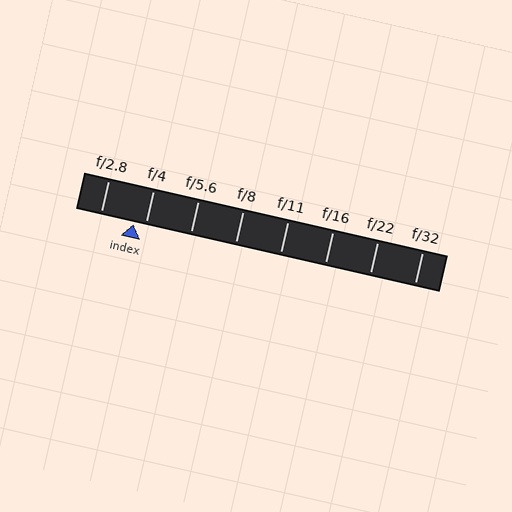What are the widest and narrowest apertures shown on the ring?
The widest aperture shown is f/2.8 and the narrowest is f/32.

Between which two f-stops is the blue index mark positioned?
The index mark is between f/2.8 and f/4.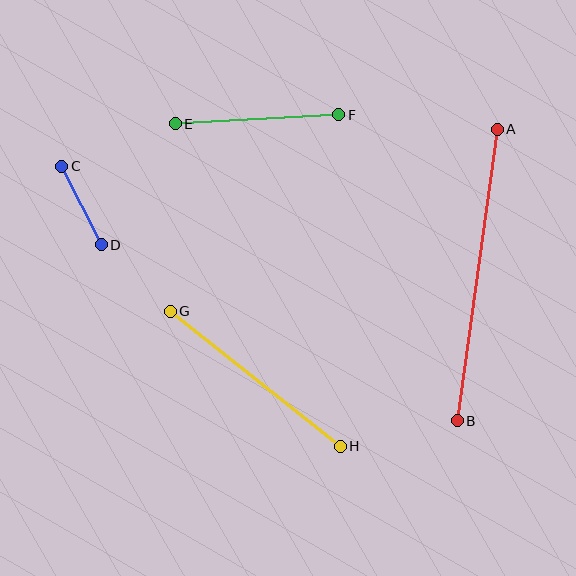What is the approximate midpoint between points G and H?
The midpoint is at approximately (255, 379) pixels.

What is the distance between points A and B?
The distance is approximately 295 pixels.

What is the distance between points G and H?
The distance is approximately 217 pixels.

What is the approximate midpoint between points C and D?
The midpoint is at approximately (81, 206) pixels.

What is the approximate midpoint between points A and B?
The midpoint is at approximately (477, 275) pixels.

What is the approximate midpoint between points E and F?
The midpoint is at approximately (257, 119) pixels.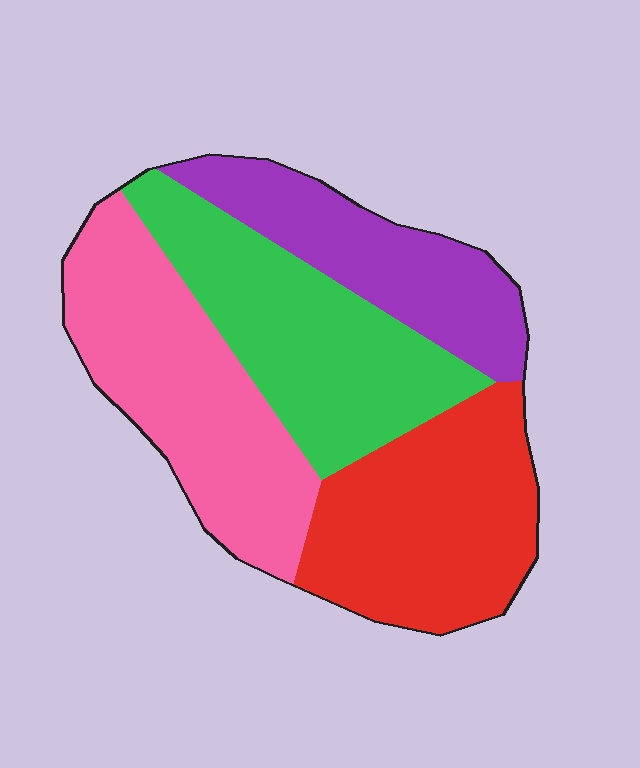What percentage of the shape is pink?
Pink takes up between a quarter and a half of the shape.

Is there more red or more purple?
Red.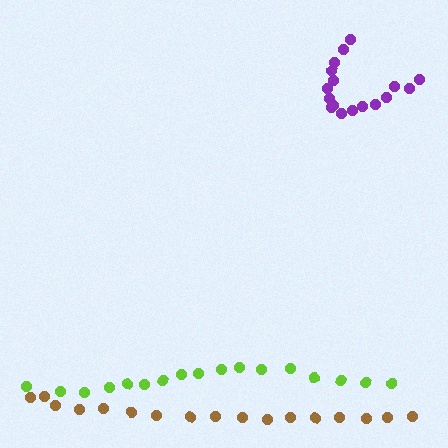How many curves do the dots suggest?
There are 3 distinct paths.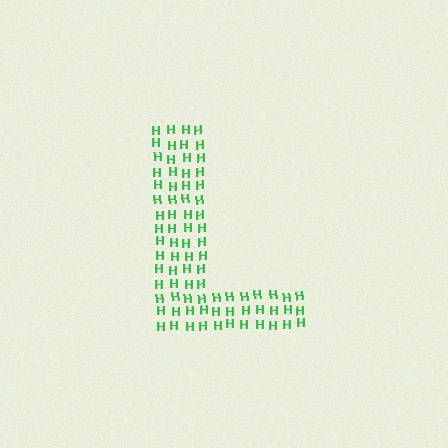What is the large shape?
The large shape is the letter L.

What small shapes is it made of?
It is made of small letter H's.